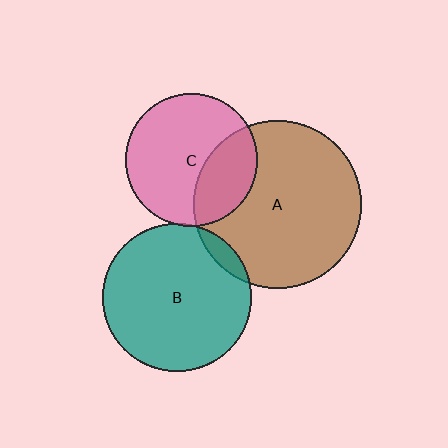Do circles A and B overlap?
Yes.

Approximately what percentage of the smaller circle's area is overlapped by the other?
Approximately 5%.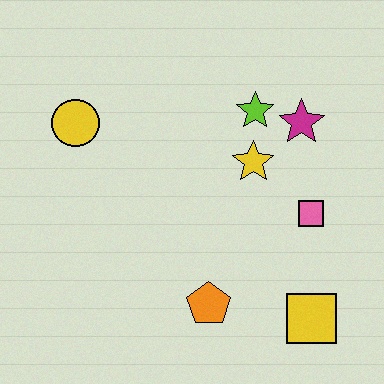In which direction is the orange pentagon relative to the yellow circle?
The orange pentagon is below the yellow circle.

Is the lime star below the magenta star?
No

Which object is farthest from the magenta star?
The yellow circle is farthest from the magenta star.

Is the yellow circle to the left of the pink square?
Yes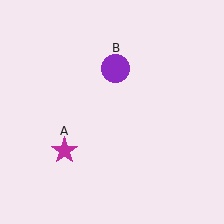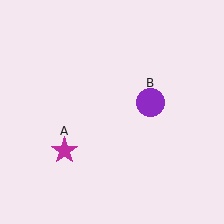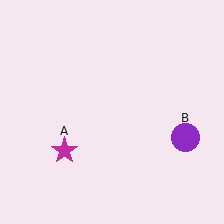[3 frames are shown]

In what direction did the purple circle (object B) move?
The purple circle (object B) moved down and to the right.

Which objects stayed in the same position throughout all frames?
Magenta star (object A) remained stationary.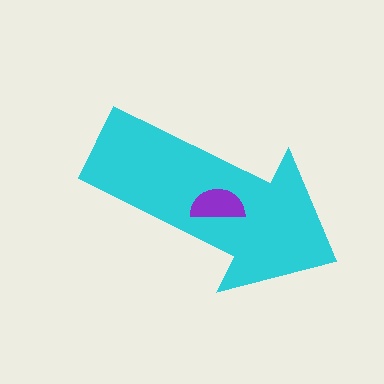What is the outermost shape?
The cyan arrow.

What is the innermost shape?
The purple semicircle.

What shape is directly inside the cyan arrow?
The purple semicircle.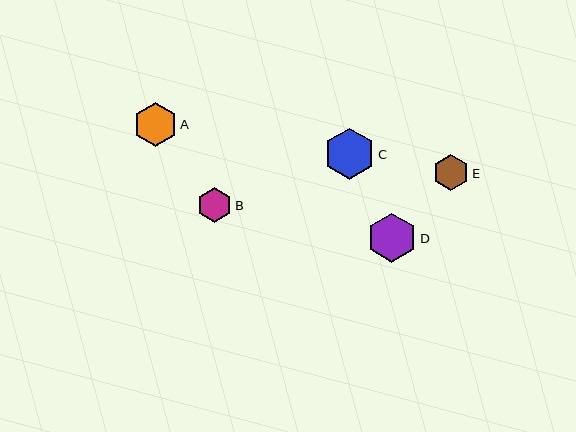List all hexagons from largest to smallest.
From largest to smallest: C, D, A, E, B.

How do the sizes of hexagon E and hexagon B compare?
Hexagon E and hexagon B are approximately the same size.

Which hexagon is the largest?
Hexagon C is the largest with a size of approximately 51 pixels.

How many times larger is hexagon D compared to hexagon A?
Hexagon D is approximately 1.1 times the size of hexagon A.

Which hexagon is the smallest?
Hexagon B is the smallest with a size of approximately 34 pixels.